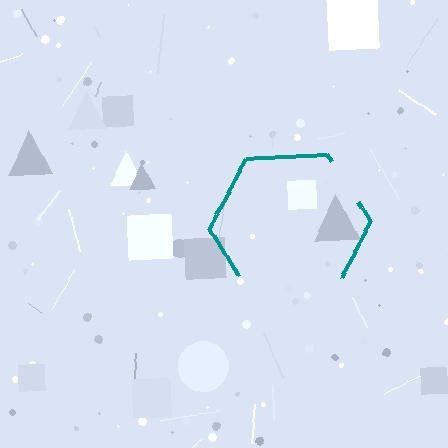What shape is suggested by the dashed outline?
The dashed outline suggests a hexagon.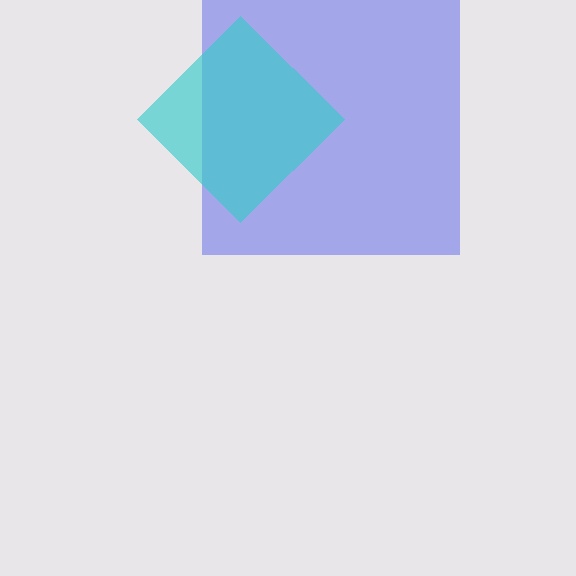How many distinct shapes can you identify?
There are 2 distinct shapes: a blue square, a cyan diamond.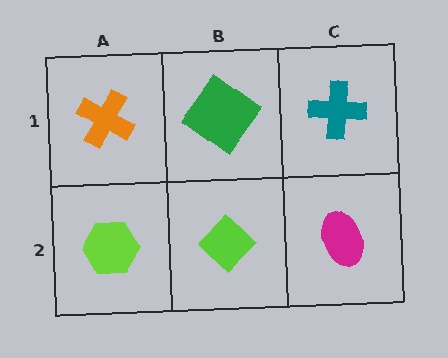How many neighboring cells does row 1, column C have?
2.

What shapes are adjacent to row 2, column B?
A green diamond (row 1, column B), a lime hexagon (row 2, column A), a magenta ellipse (row 2, column C).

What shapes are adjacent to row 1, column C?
A magenta ellipse (row 2, column C), a green diamond (row 1, column B).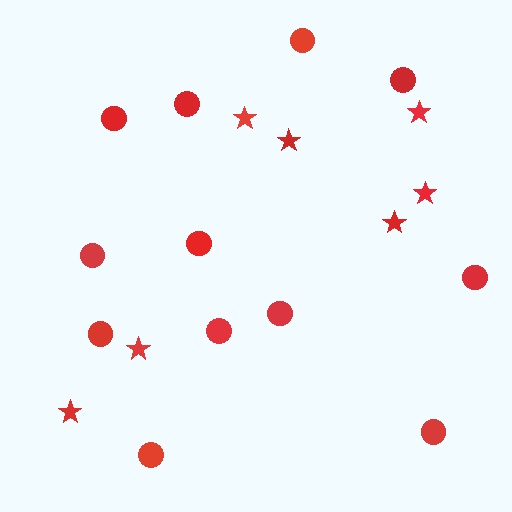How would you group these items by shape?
There are 2 groups: one group of stars (7) and one group of circles (12).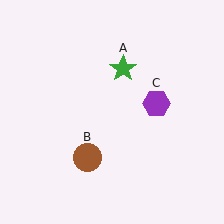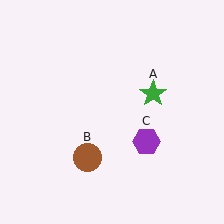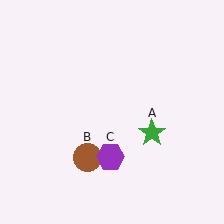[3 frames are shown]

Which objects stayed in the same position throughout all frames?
Brown circle (object B) remained stationary.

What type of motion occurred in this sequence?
The green star (object A), purple hexagon (object C) rotated clockwise around the center of the scene.